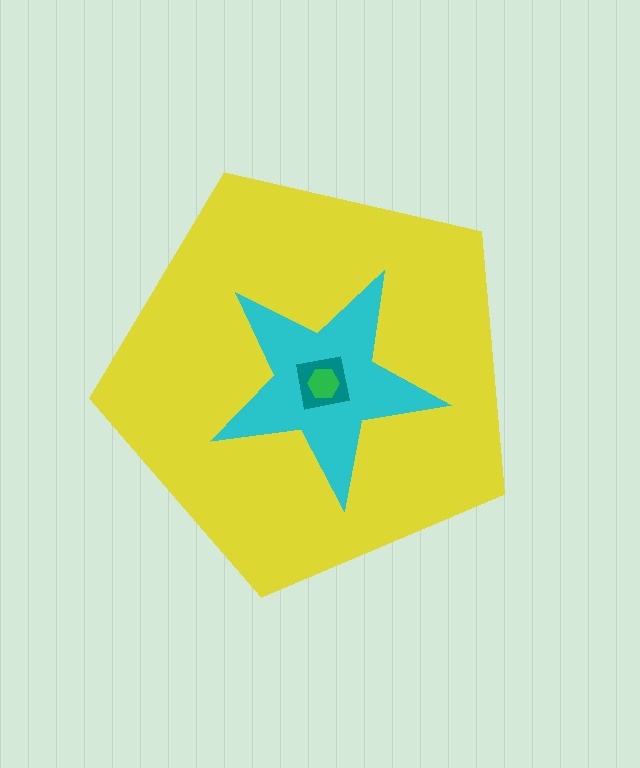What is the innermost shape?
The green hexagon.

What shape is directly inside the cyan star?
The teal square.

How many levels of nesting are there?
4.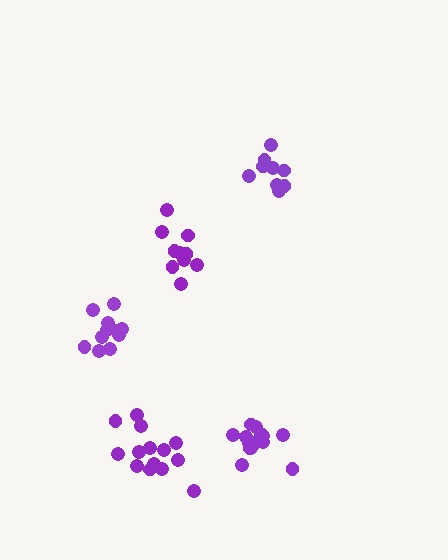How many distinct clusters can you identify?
There are 5 distinct clusters.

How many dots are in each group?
Group 1: 14 dots, Group 2: 15 dots, Group 3: 9 dots, Group 4: 12 dots, Group 5: 10 dots (60 total).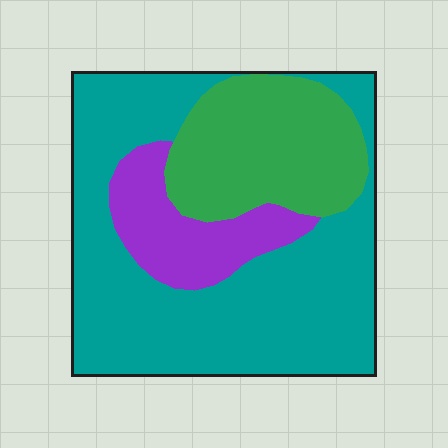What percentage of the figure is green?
Green takes up between a sixth and a third of the figure.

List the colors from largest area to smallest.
From largest to smallest: teal, green, purple.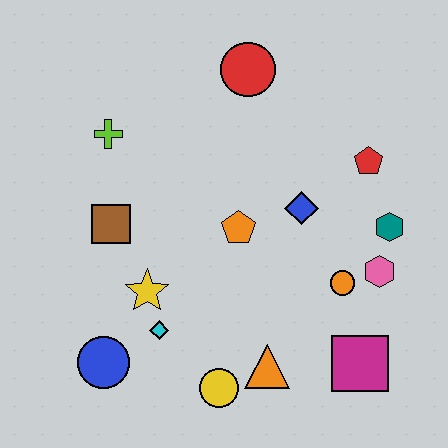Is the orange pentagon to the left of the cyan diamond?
No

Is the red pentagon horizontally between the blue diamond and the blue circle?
No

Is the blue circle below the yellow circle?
No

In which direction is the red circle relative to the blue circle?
The red circle is above the blue circle.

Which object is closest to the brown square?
The yellow star is closest to the brown square.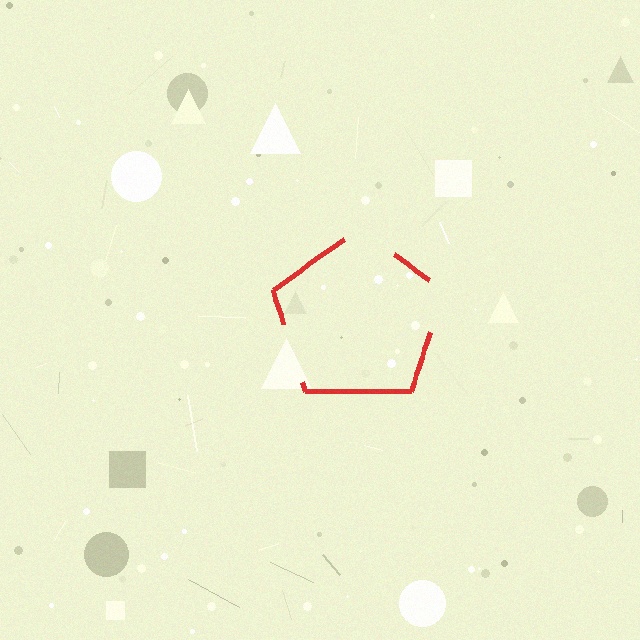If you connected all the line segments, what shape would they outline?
They would outline a pentagon.